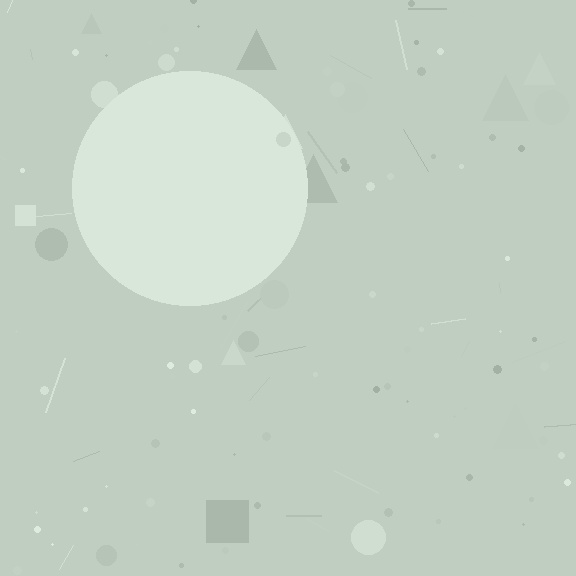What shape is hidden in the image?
A circle is hidden in the image.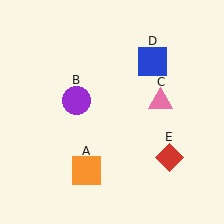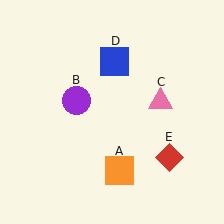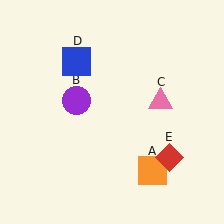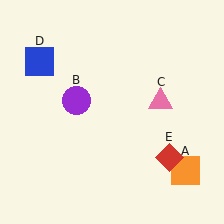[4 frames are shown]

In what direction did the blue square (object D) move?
The blue square (object D) moved left.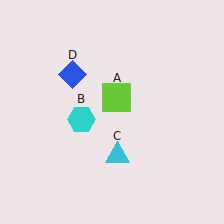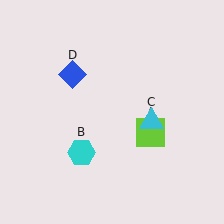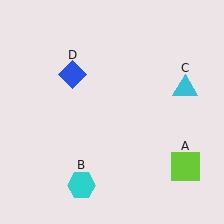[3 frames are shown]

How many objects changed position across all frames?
3 objects changed position: lime square (object A), cyan hexagon (object B), cyan triangle (object C).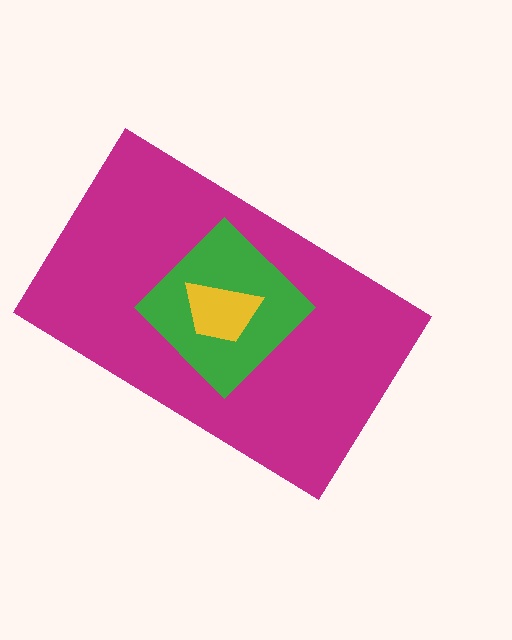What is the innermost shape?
The yellow trapezoid.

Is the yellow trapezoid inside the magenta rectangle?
Yes.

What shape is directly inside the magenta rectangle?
The green diamond.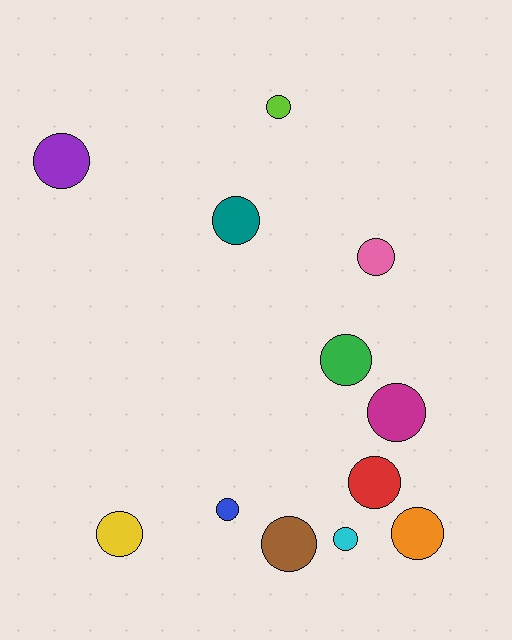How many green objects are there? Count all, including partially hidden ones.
There is 1 green object.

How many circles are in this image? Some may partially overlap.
There are 12 circles.